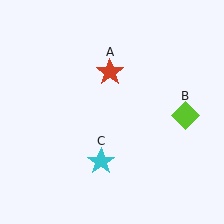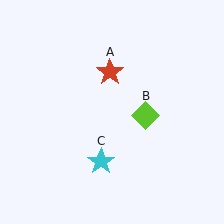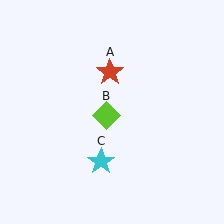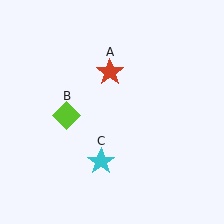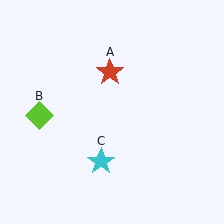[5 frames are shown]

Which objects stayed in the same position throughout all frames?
Red star (object A) and cyan star (object C) remained stationary.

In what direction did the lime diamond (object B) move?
The lime diamond (object B) moved left.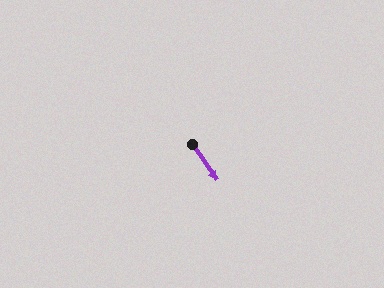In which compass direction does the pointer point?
Southeast.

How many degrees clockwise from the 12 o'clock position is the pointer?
Approximately 145 degrees.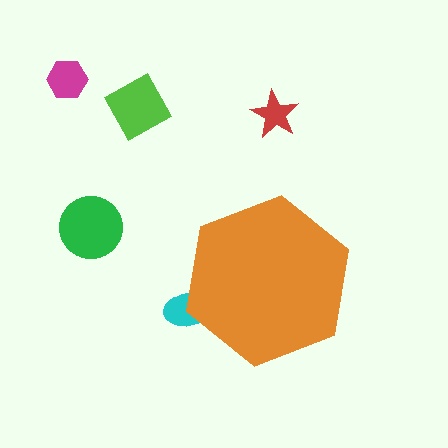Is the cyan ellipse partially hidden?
Yes, the cyan ellipse is partially hidden behind the orange hexagon.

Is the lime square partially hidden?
No, the lime square is fully visible.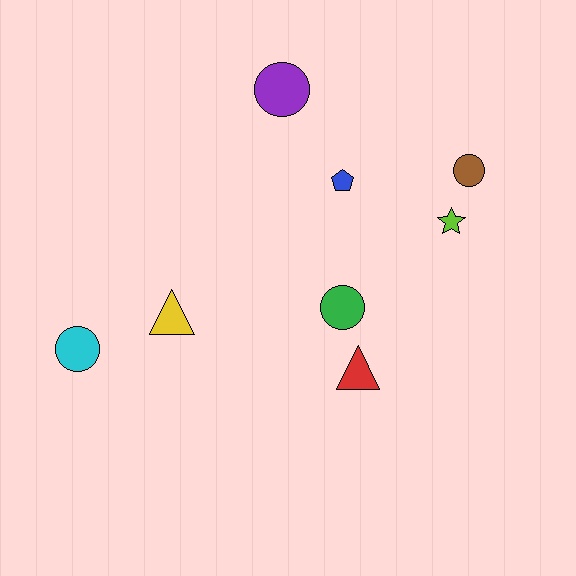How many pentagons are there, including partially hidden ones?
There is 1 pentagon.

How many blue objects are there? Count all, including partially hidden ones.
There is 1 blue object.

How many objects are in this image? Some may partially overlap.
There are 8 objects.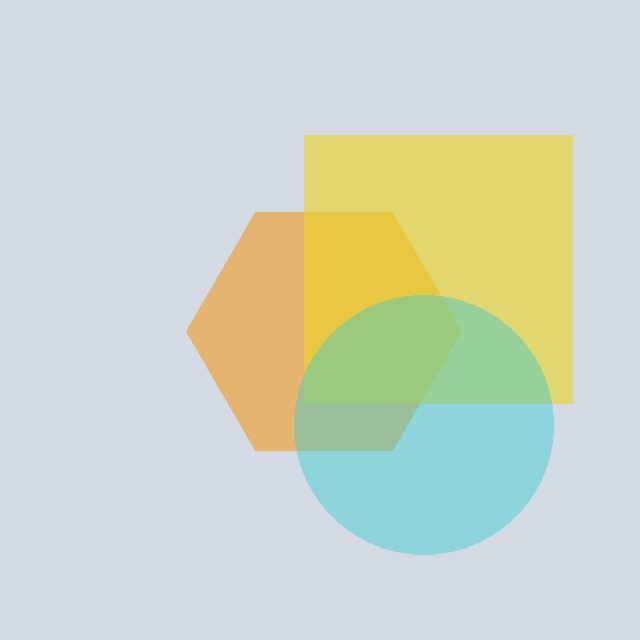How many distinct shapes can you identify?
There are 3 distinct shapes: an orange hexagon, a yellow square, a cyan circle.